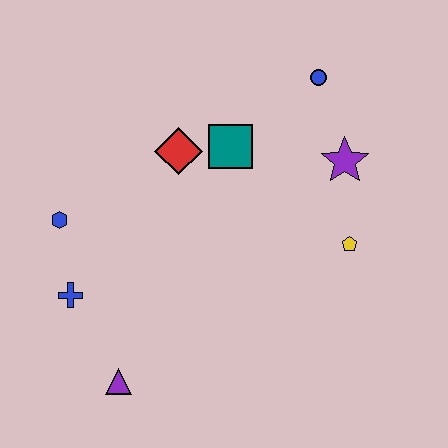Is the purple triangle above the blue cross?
No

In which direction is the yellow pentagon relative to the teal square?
The yellow pentagon is to the right of the teal square.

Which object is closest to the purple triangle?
The blue cross is closest to the purple triangle.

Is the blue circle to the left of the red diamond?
No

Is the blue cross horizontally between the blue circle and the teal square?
No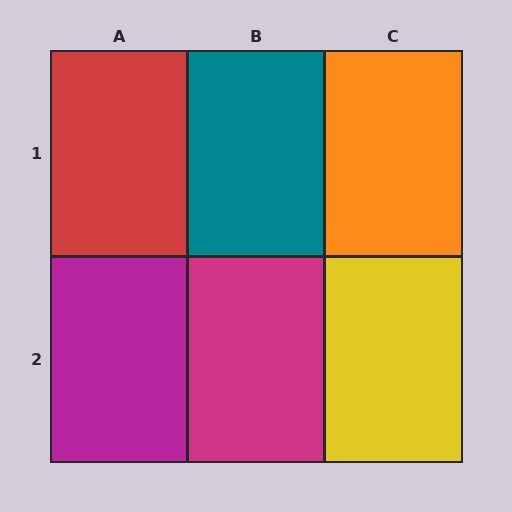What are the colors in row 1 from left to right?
Red, teal, orange.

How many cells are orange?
1 cell is orange.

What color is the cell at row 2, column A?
Magenta.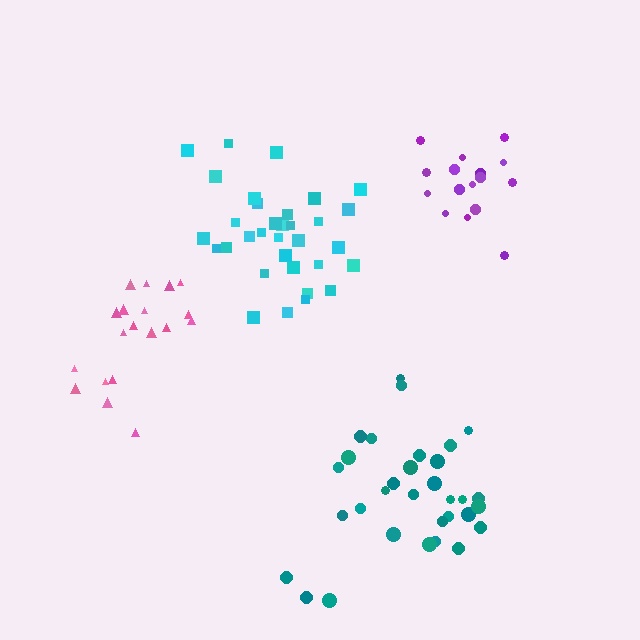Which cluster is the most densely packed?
Cyan.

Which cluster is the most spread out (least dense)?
Pink.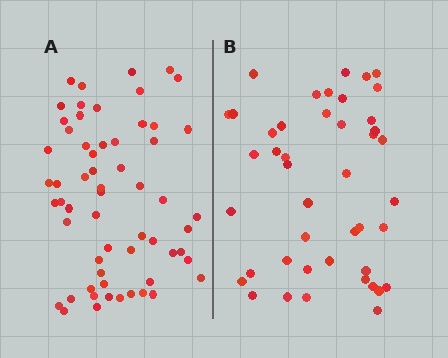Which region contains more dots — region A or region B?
Region A (the left region) has more dots.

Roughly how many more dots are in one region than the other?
Region A has approximately 15 more dots than region B.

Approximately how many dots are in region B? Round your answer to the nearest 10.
About 40 dots. (The exact count is 44, which rounds to 40.)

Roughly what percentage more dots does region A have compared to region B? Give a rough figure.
About 35% more.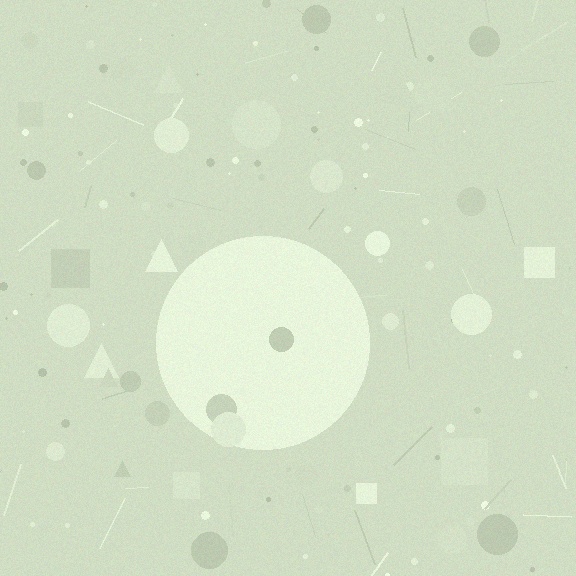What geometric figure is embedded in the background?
A circle is embedded in the background.